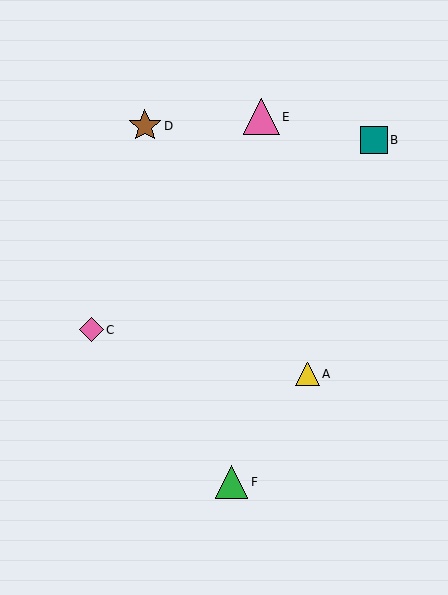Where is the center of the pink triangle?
The center of the pink triangle is at (261, 117).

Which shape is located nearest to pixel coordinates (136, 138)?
The brown star (labeled D) at (145, 126) is nearest to that location.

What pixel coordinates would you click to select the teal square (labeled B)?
Click at (374, 140) to select the teal square B.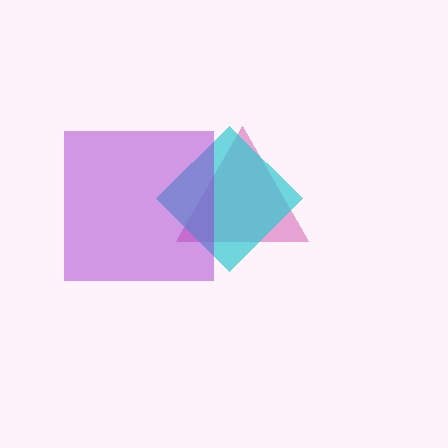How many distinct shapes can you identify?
There are 3 distinct shapes: a magenta triangle, a cyan diamond, a purple square.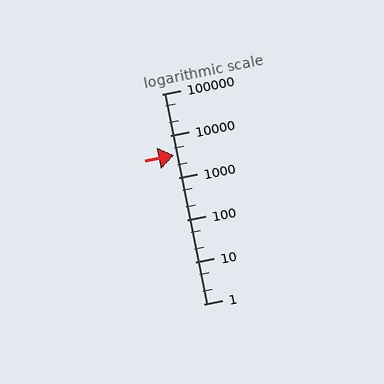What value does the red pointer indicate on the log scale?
The pointer indicates approximately 3400.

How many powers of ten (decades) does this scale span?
The scale spans 5 decades, from 1 to 100000.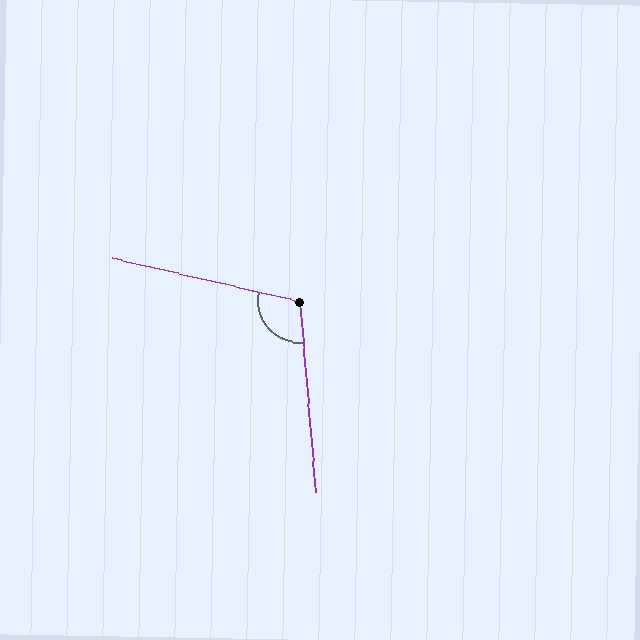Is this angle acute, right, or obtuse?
It is obtuse.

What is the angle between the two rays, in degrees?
Approximately 108 degrees.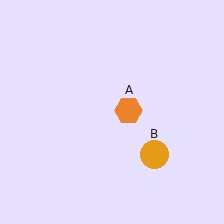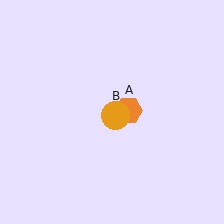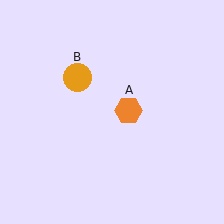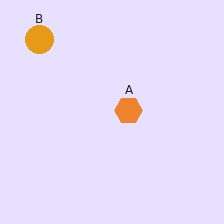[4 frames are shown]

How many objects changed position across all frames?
1 object changed position: orange circle (object B).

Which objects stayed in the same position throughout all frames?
Orange hexagon (object A) remained stationary.